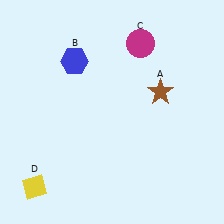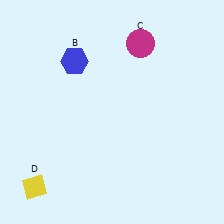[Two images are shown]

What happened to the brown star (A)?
The brown star (A) was removed in Image 2. It was in the top-right area of Image 1.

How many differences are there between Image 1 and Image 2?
There is 1 difference between the two images.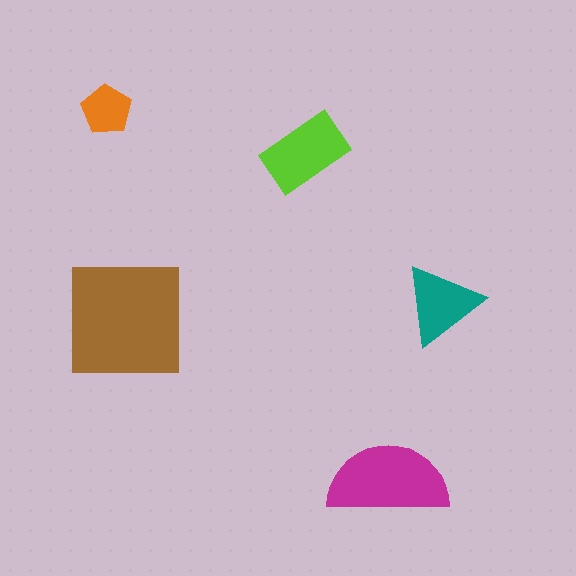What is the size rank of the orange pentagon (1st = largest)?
5th.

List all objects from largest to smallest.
The brown square, the magenta semicircle, the lime rectangle, the teal triangle, the orange pentagon.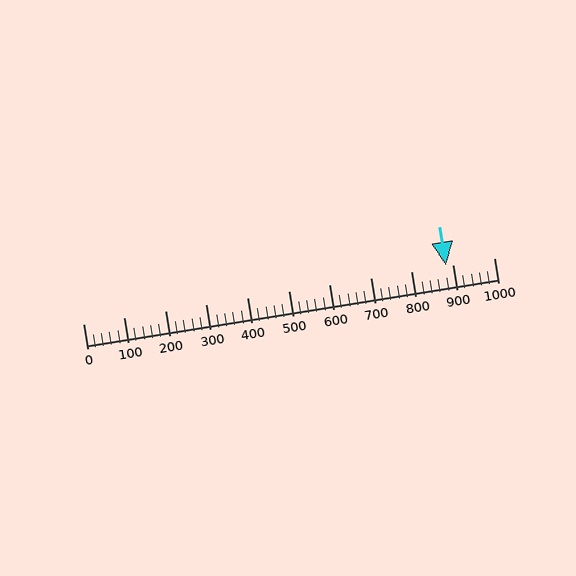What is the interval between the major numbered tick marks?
The major tick marks are spaced 100 units apart.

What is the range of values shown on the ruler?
The ruler shows values from 0 to 1000.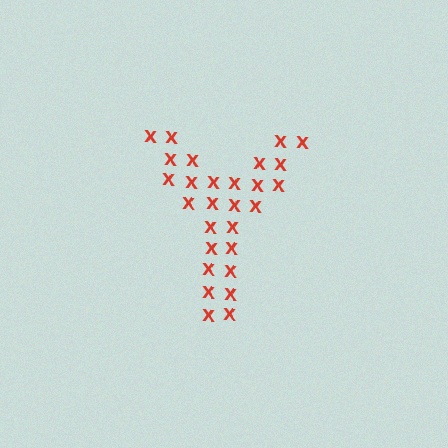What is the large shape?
The large shape is the letter Y.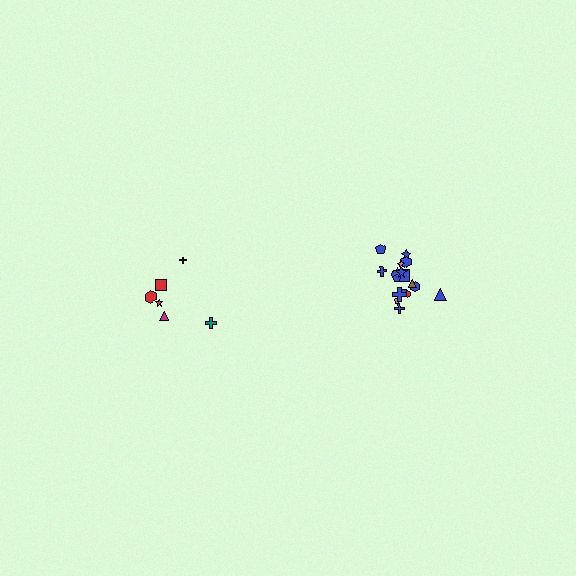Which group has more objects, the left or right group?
The right group.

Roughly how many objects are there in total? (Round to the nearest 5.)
Roughly 25 objects in total.